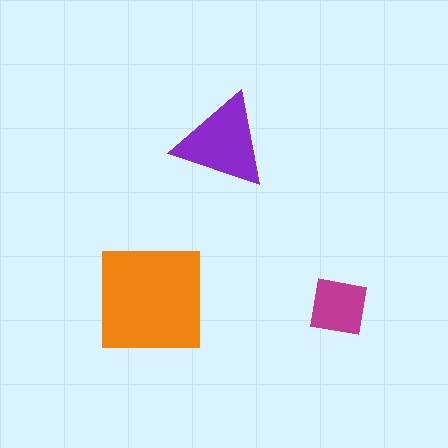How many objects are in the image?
There are 3 objects in the image.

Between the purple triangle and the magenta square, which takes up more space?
The purple triangle.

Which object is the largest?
The orange square.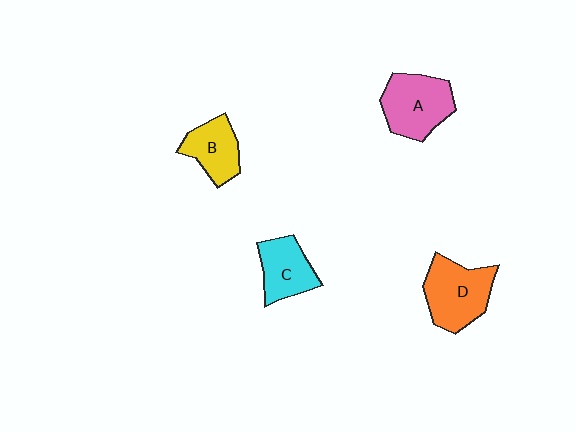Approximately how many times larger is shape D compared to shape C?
Approximately 1.4 times.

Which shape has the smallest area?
Shape B (yellow).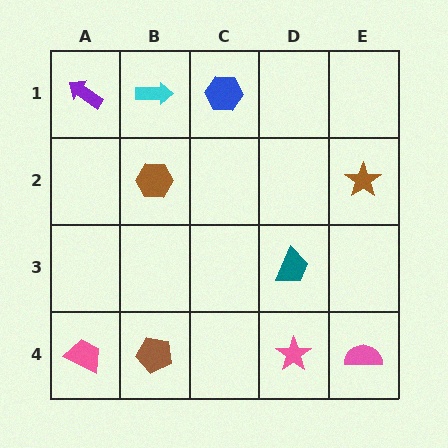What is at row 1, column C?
A blue hexagon.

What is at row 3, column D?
A teal trapezoid.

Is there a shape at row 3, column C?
No, that cell is empty.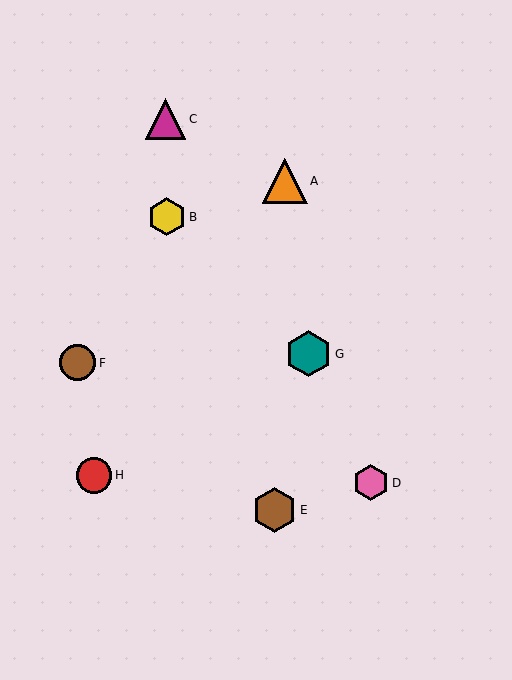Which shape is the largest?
The teal hexagon (labeled G) is the largest.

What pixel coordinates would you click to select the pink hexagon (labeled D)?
Click at (371, 483) to select the pink hexagon D.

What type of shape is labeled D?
Shape D is a pink hexagon.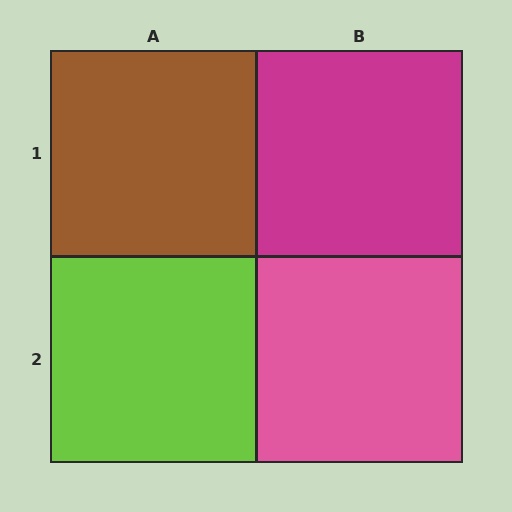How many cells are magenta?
1 cell is magenta.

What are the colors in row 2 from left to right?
Lime, pink.